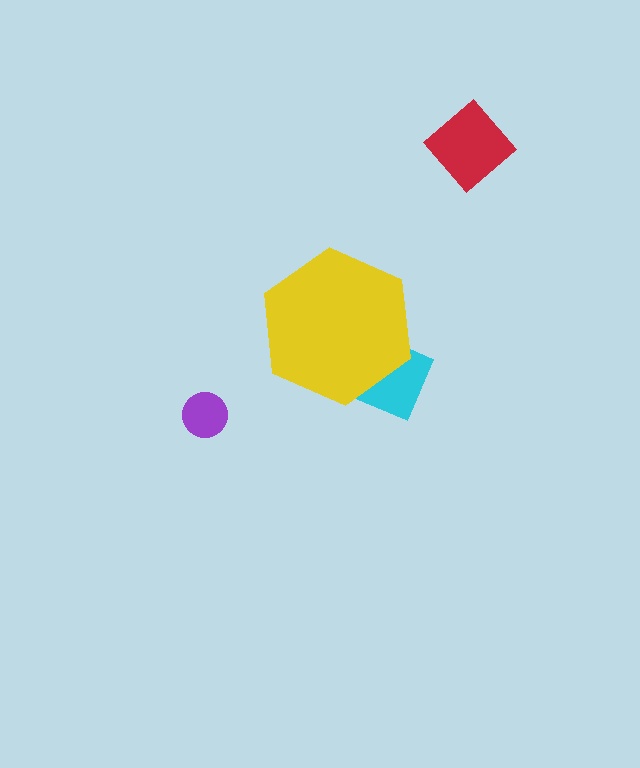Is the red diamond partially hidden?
No, the red diamond is fully visible.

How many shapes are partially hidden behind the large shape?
1 shape is partially hidden.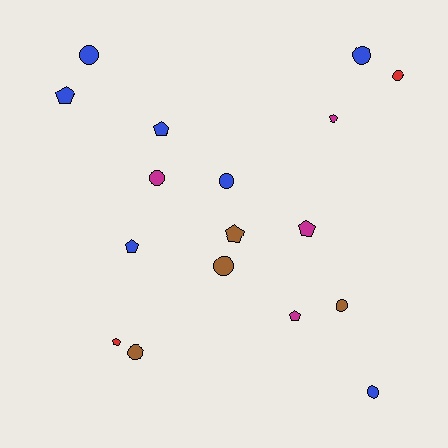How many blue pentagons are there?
There are 3 blue pentagons.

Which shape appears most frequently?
Circle, with 9 objects.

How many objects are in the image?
There are 17 objects.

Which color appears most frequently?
Blue, with 7 objects.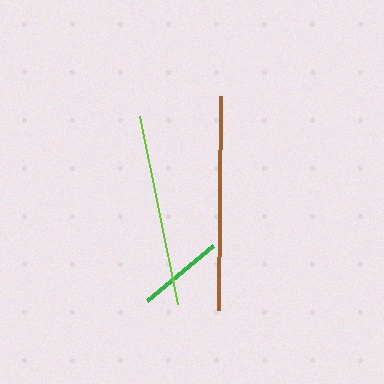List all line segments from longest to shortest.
From longest to shortest: brown, lime, green.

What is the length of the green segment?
The green segment is approximately 86 pixels long.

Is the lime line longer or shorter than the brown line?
The brown line is longer than the lime line.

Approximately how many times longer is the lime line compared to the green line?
The lime line is approximately 2.2 times the length of the green line.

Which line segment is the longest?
The brown line is the longest at approximately 214 pixels.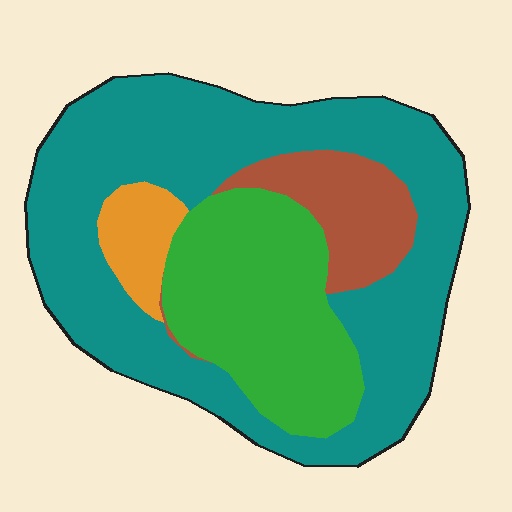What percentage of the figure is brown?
Brown takes up about one tenth (1/10) of the figure.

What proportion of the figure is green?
Green covers 26% of the figure.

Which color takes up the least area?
Orange, at roughly 5%.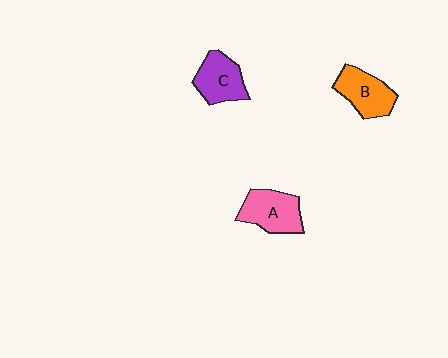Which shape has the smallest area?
Shape C (purple).